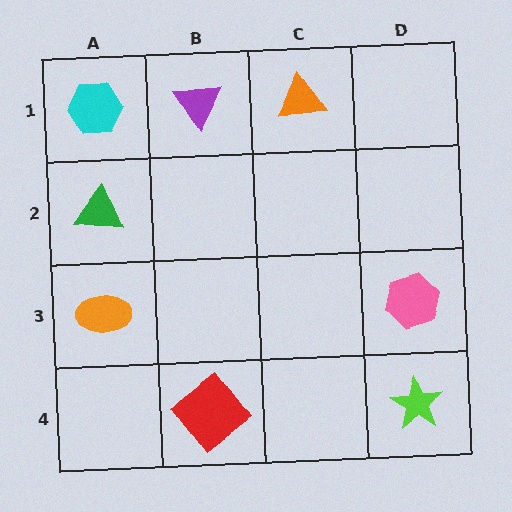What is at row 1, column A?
A cyan hexagon.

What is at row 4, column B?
A red diamond.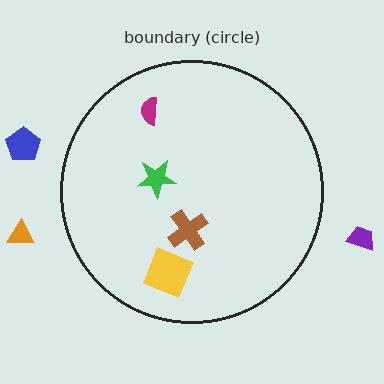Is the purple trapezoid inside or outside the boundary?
Outside.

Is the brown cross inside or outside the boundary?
Inside.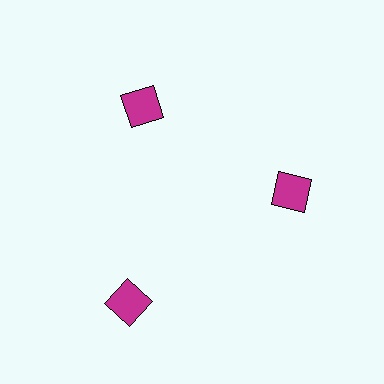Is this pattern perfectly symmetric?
No. The 3 magenta squares are arranged in a ring, but one element near the 7 o'clock position is pushed outward from the center, breaking the 3-fold rotational symmetry.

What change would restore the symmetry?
The symmetry would be restored by moving it inward, back onto the ring so that all 3 squares sit at equal angles and equal distance from the center.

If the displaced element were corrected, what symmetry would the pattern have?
It would have 3-fold rotational symmetry — the pattern would map onto itself every 120 degrees.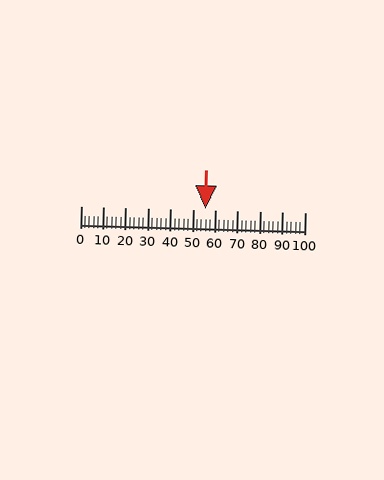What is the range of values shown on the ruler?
The ruler shows values from 0 to 100.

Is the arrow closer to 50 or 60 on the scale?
The arrow is closer to 60.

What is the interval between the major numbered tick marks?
The major tick marks are spaced 10 units apart.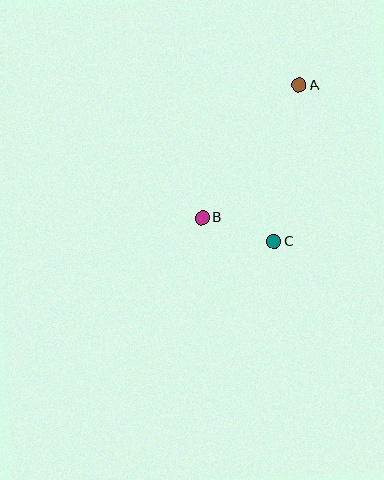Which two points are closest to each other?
Points B and C are closest to each other.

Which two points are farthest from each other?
Points A and B are farthest from each other.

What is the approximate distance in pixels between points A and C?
The distance between A and C is approximately 159 pixels.